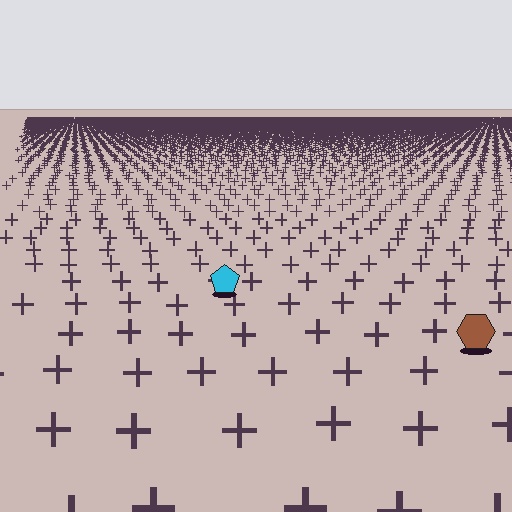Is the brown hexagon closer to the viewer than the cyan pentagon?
Yes. The brown hexagon is closer — you can tell from the texture gradient: the ground texture is coarser near it.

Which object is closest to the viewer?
The brown hexagon is closest. The texture marks near it are larger and more spread out.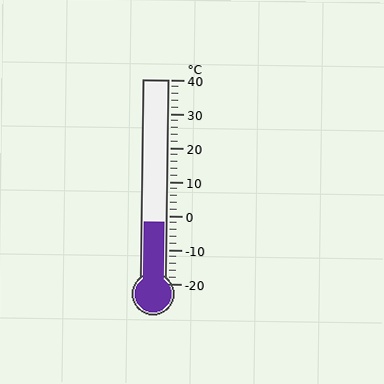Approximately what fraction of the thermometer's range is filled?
The thermometer is filled to approximately 30% of its range.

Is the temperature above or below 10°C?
The temperature is below 10°C.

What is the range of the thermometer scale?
The thermometer scale ranges from -20°C to 40°C.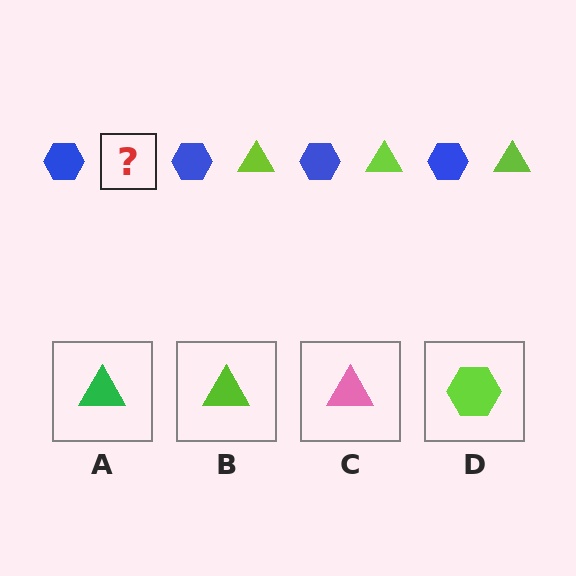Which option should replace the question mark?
Option B.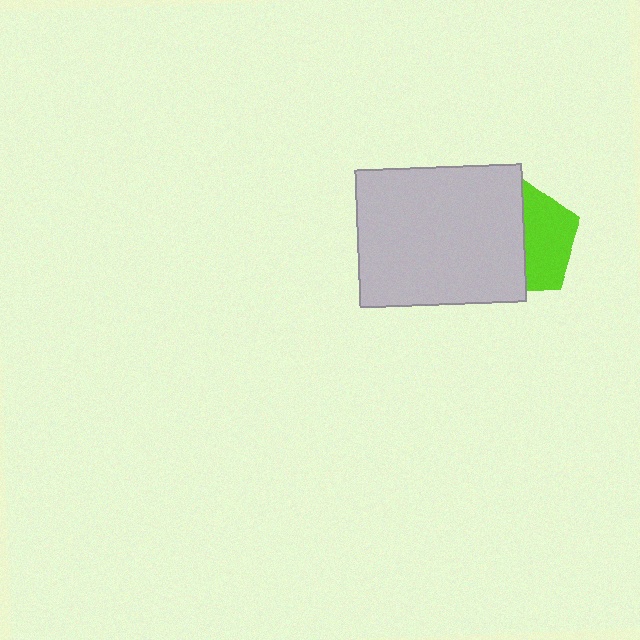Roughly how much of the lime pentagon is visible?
About half of it is visible (roughly 46%).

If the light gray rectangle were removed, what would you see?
You would see the complete lime pentagon.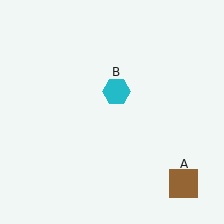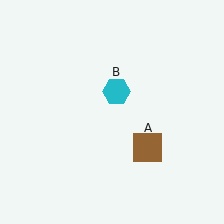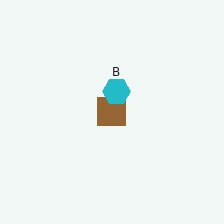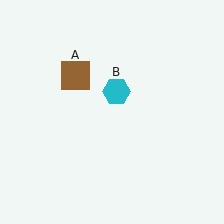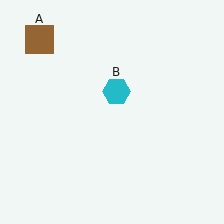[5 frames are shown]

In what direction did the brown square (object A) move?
The brown square (object A) moved up and to the left.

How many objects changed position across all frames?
1 object changed position: brown square (object A).